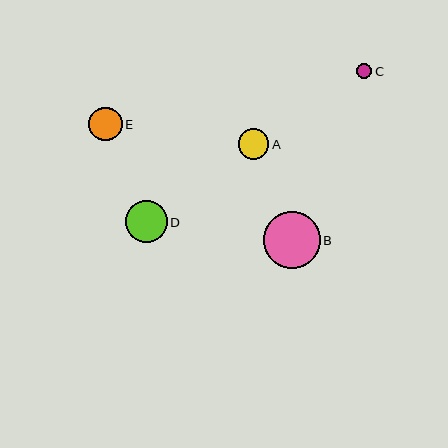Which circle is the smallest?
Circle C is the smallest with a size of approximately 15 pixels.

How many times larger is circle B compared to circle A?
Circle B is approximately 1.8 times the size of circle A.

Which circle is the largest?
Circle B is the largest with a size of approximately 57 pixels.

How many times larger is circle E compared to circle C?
Circle E is approximately 2.2 times the size of circle C.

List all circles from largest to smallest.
From largest to smallest: B, D, E, A, C.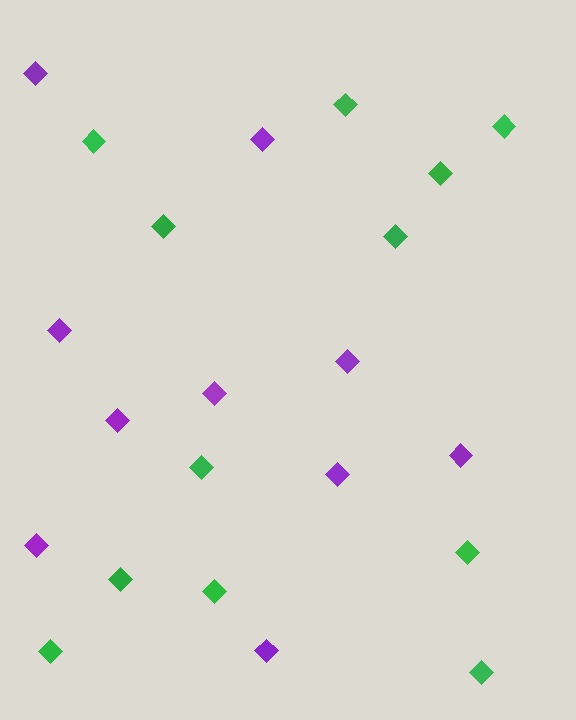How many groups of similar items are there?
There are 2 groups: one group of purple diamonds (10) and one group of green diamonds (12).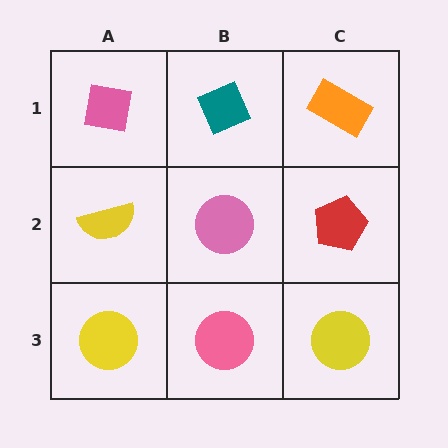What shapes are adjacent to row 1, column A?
A yellow semicircle (row 2, column A), a teal diamond (row 1, column B).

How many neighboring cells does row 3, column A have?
2.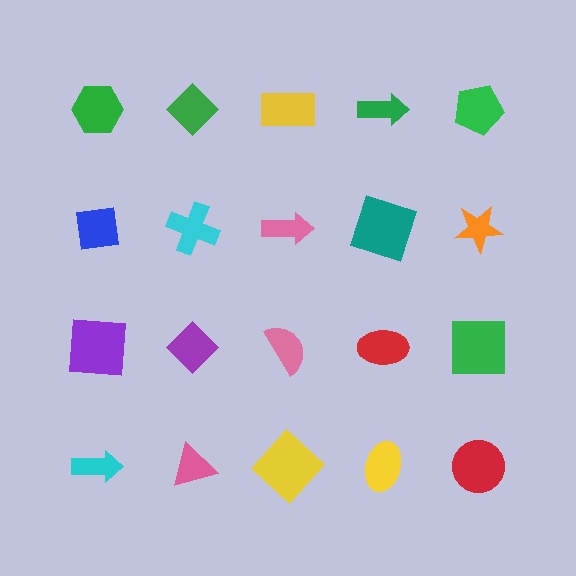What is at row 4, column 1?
A cyan arrow.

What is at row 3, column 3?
A pink semicircle.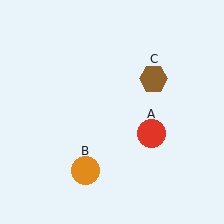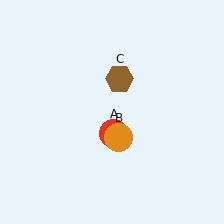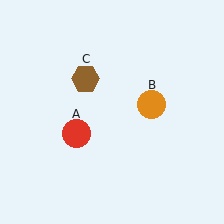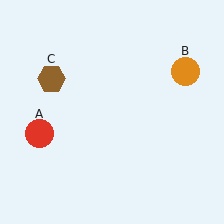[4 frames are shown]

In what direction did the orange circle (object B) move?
The orange circle (object B) moved up and to the right.